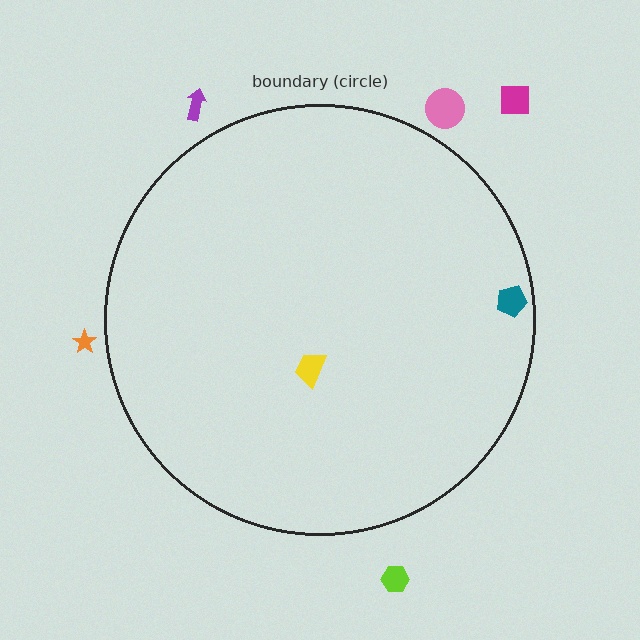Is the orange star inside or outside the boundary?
Outside.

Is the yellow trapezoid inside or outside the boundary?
Inside.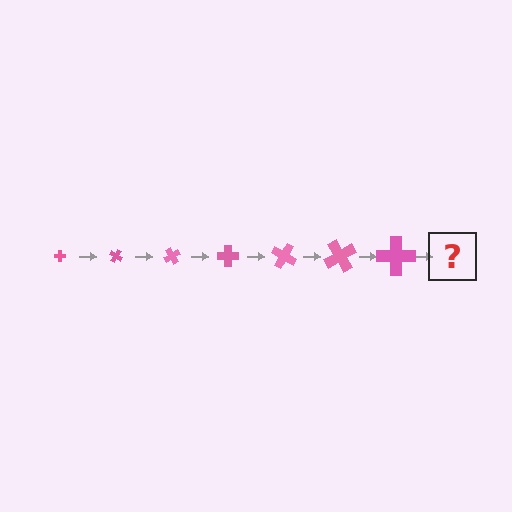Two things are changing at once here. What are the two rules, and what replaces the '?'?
The two rules are that the cross grows larger each step and it rotates 30 degrees each step. The '?' should be a cross, larger than the previous one and rotated 210 degrees from the start.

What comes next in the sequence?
The next element should be a cross, larger than the previous one and rotated 210 degrees from the start.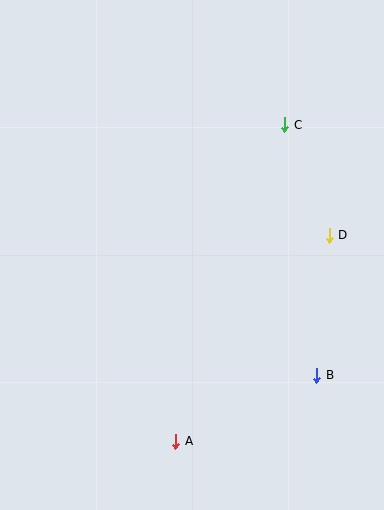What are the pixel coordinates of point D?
Point D is at (329, 235).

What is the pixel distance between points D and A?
The distance between D and A is 257 pixels.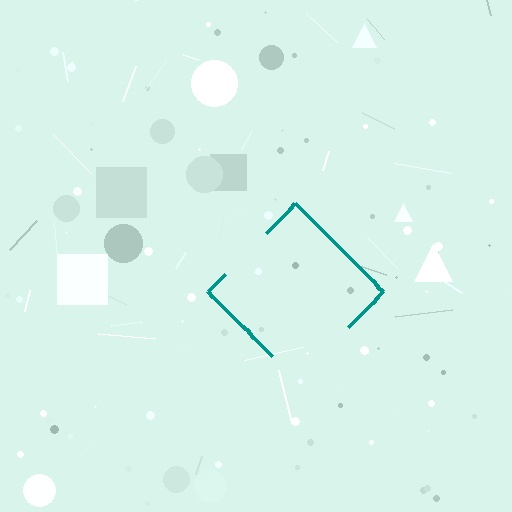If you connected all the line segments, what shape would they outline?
They would outline a diamond.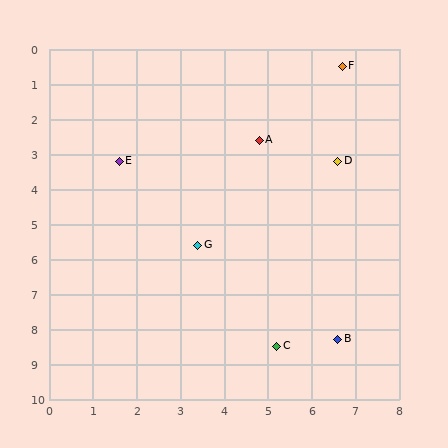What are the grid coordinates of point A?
Point A is at approximately (4.8, 2.6).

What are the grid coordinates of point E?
Point E is at approximately (1.6, 3.2).